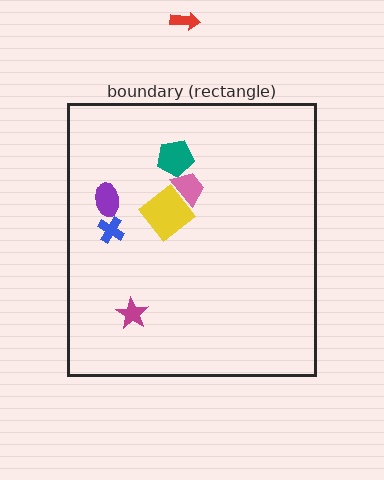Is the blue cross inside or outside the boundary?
Inside.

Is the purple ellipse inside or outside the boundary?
Inside.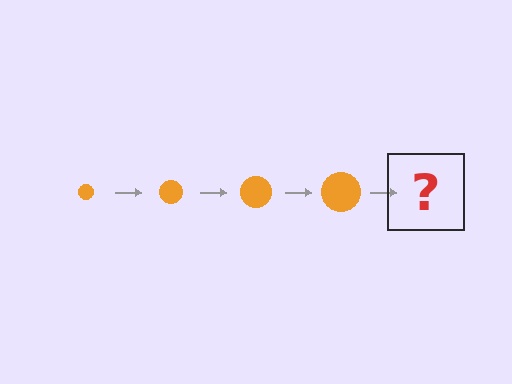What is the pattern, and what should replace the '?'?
The pattern is that the circle gets progressively larger each step. The '?' should be an orange circle, larger than the previous one.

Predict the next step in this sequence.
The next step is an orange circle, larger than the previous one.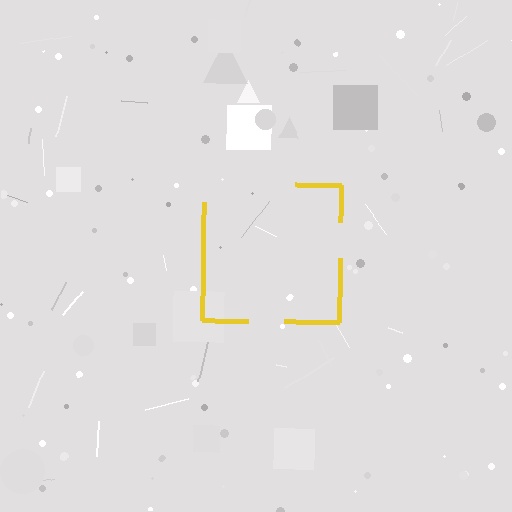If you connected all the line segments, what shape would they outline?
They would outline a square.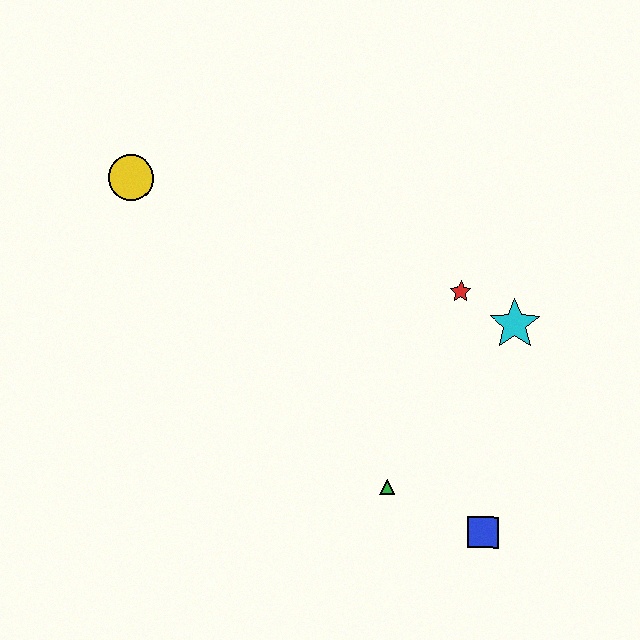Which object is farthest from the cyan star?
The yellow circle is farthest from the cyan star.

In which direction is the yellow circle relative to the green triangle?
The yellow circle is above the green triangle.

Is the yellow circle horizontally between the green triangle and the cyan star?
No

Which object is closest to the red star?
The cyan star is closest to the red star.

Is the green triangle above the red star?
No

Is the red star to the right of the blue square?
No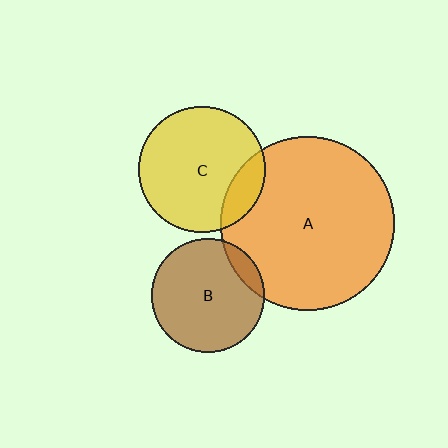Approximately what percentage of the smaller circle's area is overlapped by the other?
Approximately 10%.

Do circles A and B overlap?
Yes.